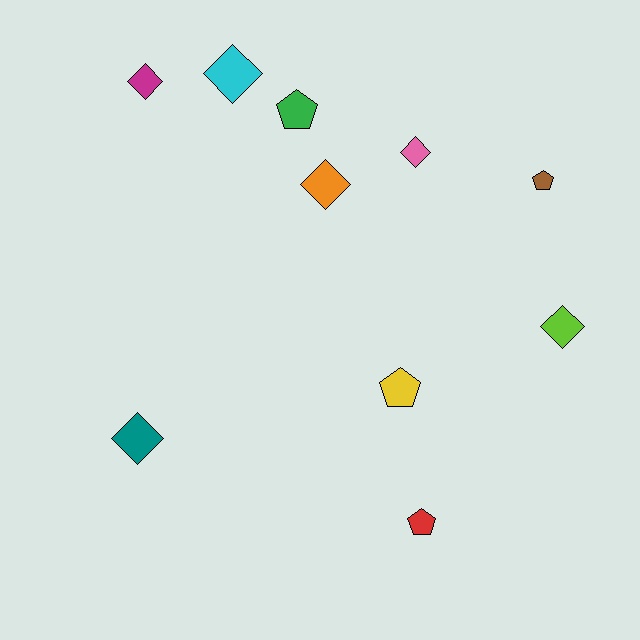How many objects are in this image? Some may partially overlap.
There are 10 objects.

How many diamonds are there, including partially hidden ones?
There are 6 diamonds.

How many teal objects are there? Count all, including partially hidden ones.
There is 1 teal object.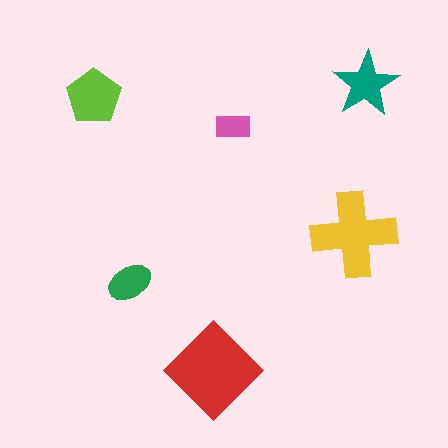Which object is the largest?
The red diamond.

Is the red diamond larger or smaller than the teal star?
Larger.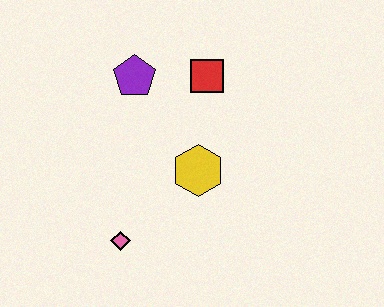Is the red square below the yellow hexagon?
No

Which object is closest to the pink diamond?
The yellow hexagon is closest to the pink diamond.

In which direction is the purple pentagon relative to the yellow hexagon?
The purple pentagon is above the yellow hexagon.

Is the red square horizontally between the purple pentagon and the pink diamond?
No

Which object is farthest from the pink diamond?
The red square is farthest from the pink diamond.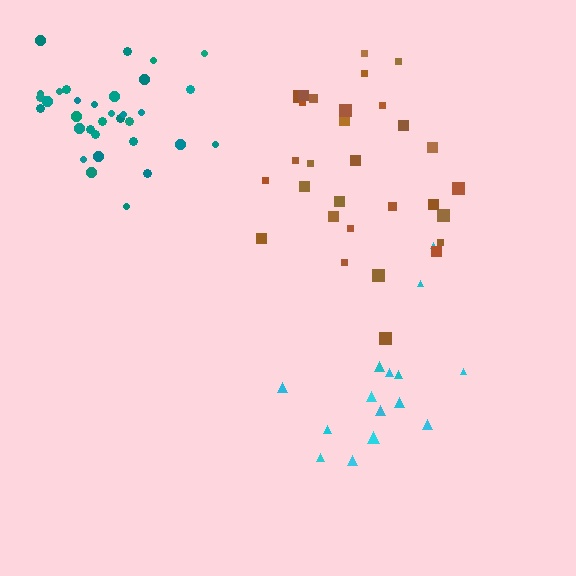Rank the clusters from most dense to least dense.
teal, brown, cyan.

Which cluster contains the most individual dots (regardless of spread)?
Teal (33).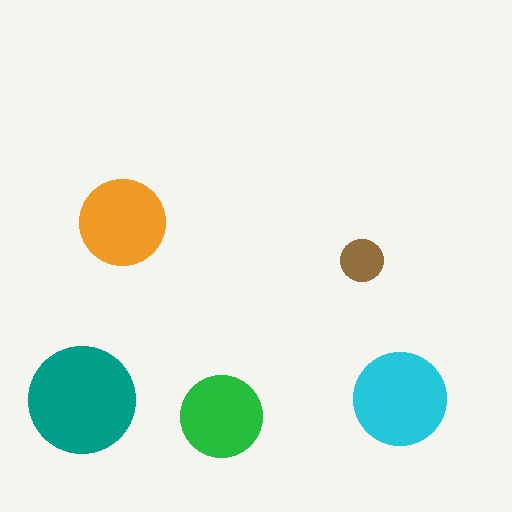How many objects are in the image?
There are 5 objects in the image.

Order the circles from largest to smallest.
the teal one, the cyan one, the orange one, the green one, the brown one.